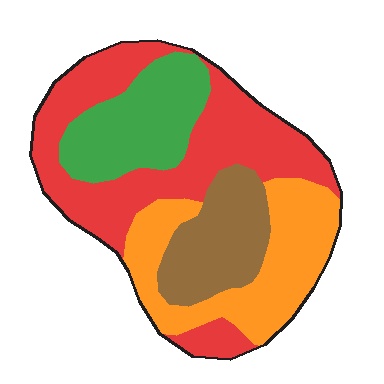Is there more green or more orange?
Orange.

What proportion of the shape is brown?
Brown takes up about one sixth (1/6) of the shape.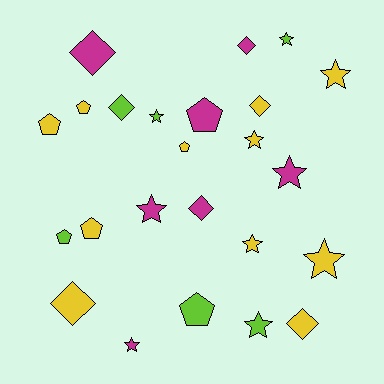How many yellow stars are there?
There are 4 yellow stars.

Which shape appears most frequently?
Star, with 10 objects.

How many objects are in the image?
There are 24 objects.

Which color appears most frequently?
Yellow, with 11 objects.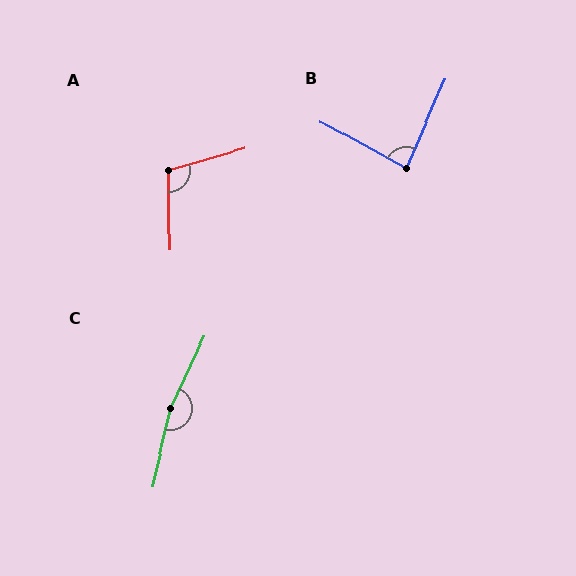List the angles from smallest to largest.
B (85°), A (105°), C (168°).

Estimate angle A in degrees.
Approximately 105 degrees.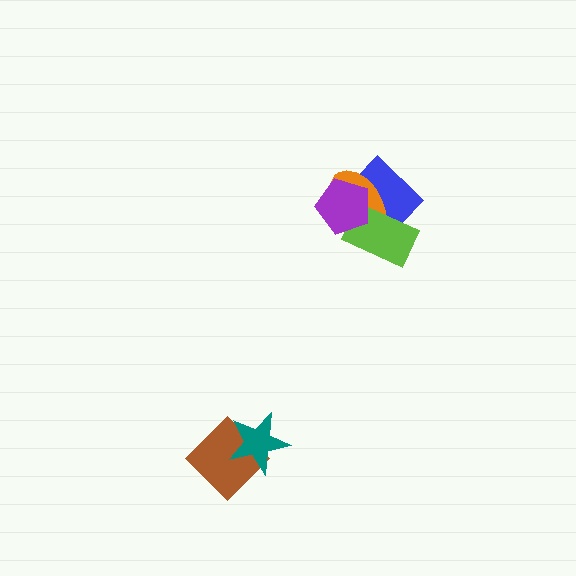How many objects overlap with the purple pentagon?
3 objects overlap with the purple pentagon.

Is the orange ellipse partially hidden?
Yes, it is partially covered by another shape.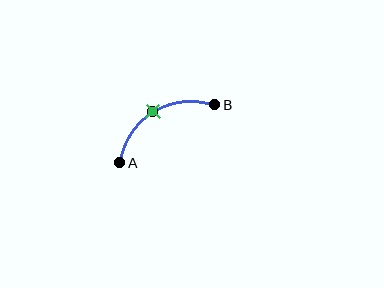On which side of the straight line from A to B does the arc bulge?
The arc bulges above the straight line connecting A and B.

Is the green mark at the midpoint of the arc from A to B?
Yes. The green mark lies on the arc at equal arc-length from both A and B — it is the arc midpoint.